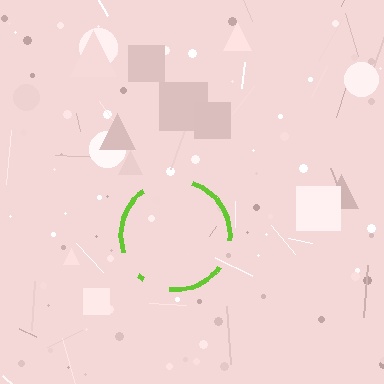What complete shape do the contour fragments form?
The contour fragments form a circle.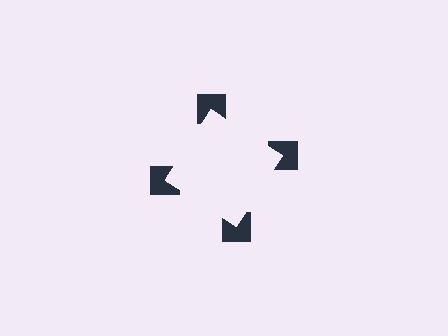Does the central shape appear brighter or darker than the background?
It typically appears slightly brighter than the background, even though no actual brightness change is drawn.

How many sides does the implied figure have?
4 sides.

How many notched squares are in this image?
There are 4 — one at each vertex of the illusory square.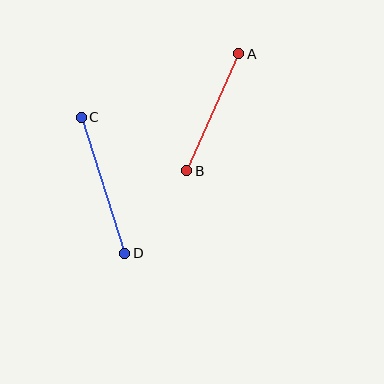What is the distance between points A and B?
The distance is approximately 128 pixels.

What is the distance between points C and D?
The distance is approximately 143 pixels.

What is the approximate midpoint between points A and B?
The midpoint is at approximately (213, 112) pixels.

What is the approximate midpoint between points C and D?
The midpoint is at approximately (103, 185) pixels.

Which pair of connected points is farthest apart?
Points C and D are farthest apart.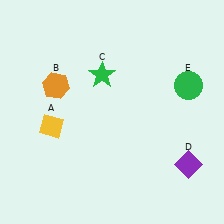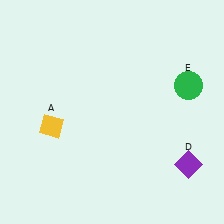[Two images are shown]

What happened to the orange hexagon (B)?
The orange hexagon (B) was removed in Image 2. It was in the top-left area of Image 1.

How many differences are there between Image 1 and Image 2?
There are 2 differences between the two images.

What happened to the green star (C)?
The green star (C) was removed in Image 2. It was in the top-left area of Image 1.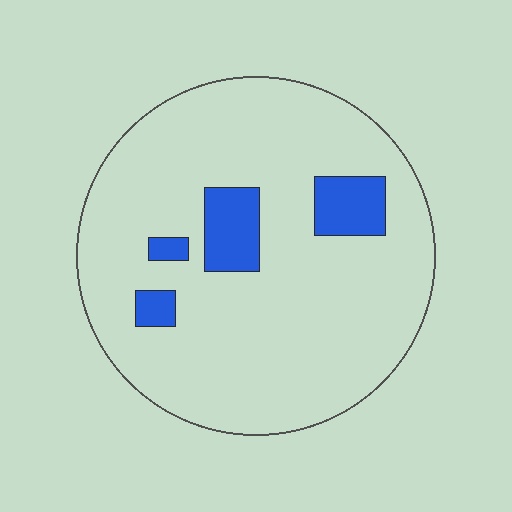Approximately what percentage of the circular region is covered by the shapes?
Approximately 10%.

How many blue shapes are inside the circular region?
4.